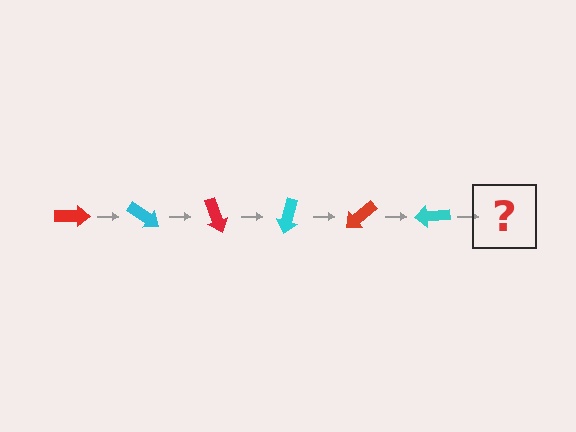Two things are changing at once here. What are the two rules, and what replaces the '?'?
The two rules are that it rotates 35 degrees each step and the color cycles through red and cyan. The '?' should be a red arrow, rotated 210 degrees from the start.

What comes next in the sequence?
The next element should be a red arrow, rotated 210 degrees from the start.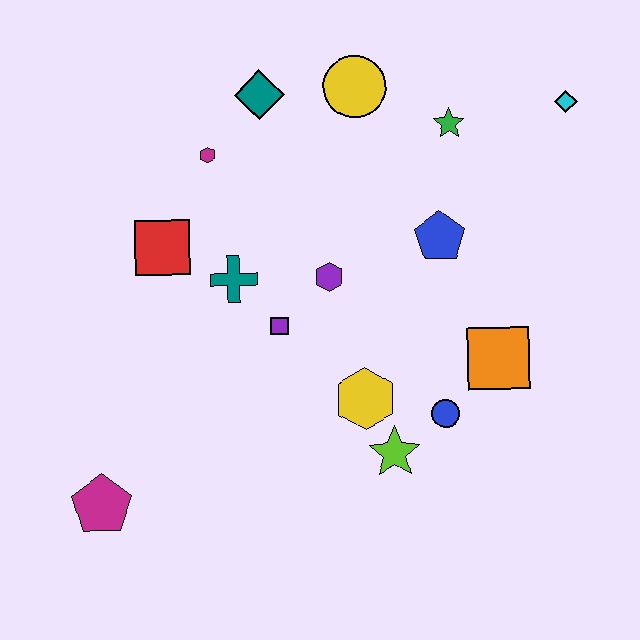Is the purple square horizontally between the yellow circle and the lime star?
No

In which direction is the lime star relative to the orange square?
The lime star is to the left of the orange square.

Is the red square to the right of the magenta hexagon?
No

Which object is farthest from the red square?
The cyan diamond is farthest from the red square.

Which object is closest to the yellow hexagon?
The lime star is closest to the yellow hexagon.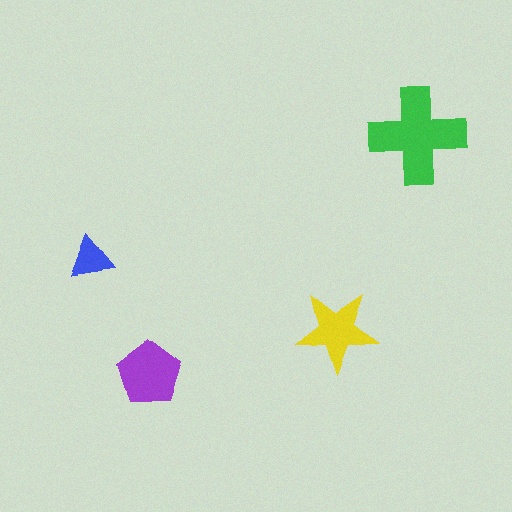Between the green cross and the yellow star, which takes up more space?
The green cross.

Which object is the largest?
The green cross.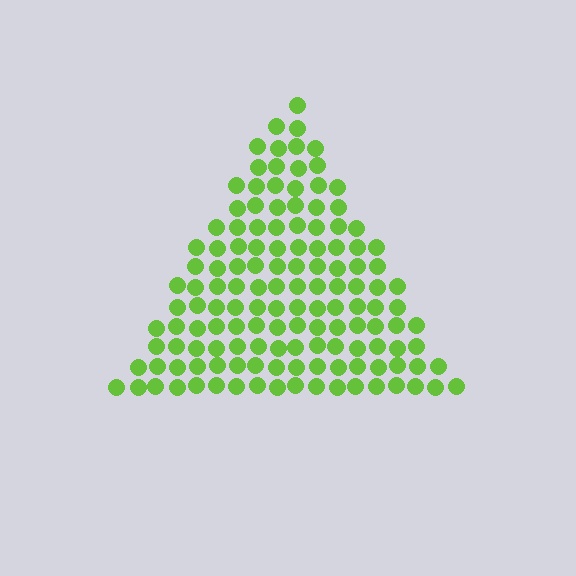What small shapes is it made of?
It is made of small circles.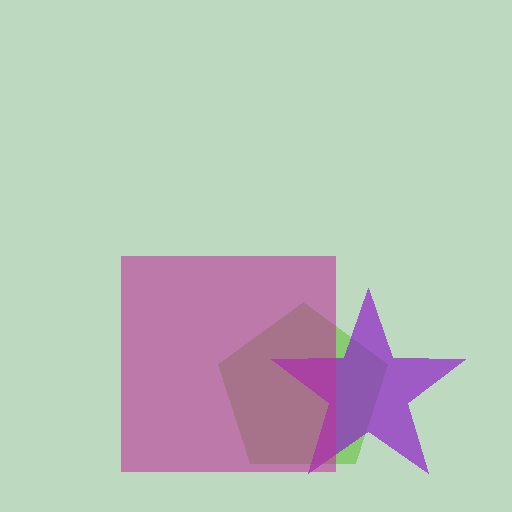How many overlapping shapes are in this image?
There are 3 overlapping shapes in the image.